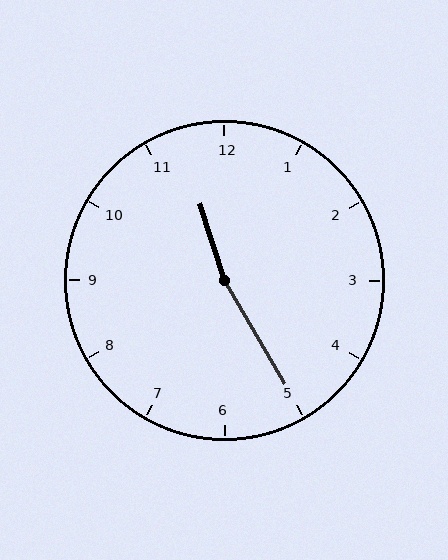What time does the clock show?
11:25.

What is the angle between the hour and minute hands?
Approximately 168 degrees.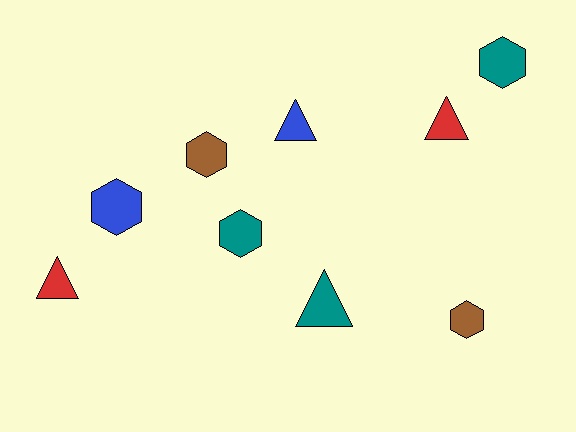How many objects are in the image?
There are 9 objects.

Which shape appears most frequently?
Hexagon, with 5 objects.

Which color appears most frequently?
Teal, with 3 objects.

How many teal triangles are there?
There is 1 teal triangle.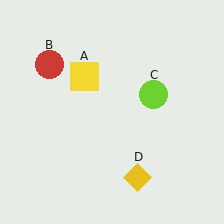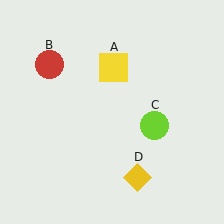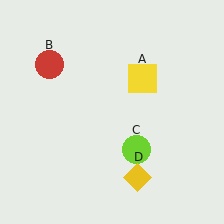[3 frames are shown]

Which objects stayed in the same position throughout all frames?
Red circle (object B) and yellow diamond (object D) remained stationary.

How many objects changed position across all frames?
2 objects changed position: yellow square (object A), lime circle (object C).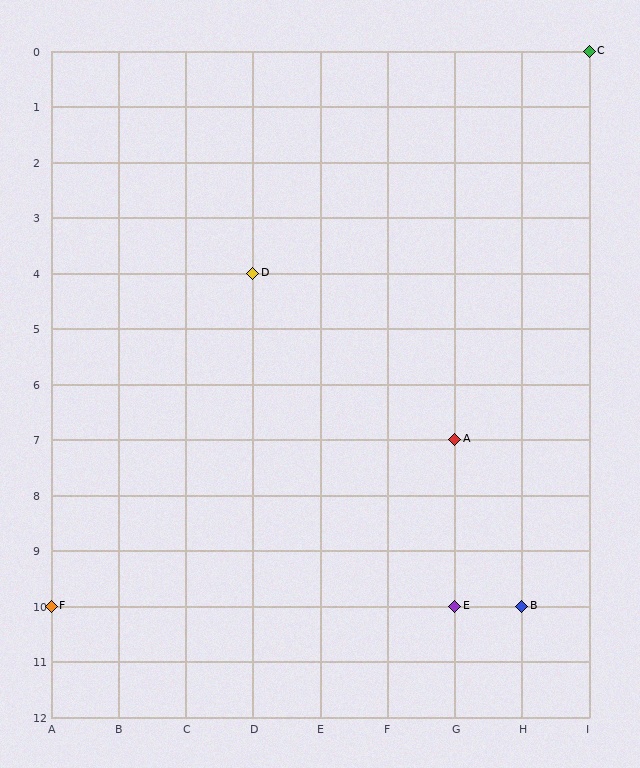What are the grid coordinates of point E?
Point E is at grid coordinates (G, 10).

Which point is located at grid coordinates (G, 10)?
Point E is at (G, 10).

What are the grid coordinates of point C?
Point C is at grid coordinates (I, 0).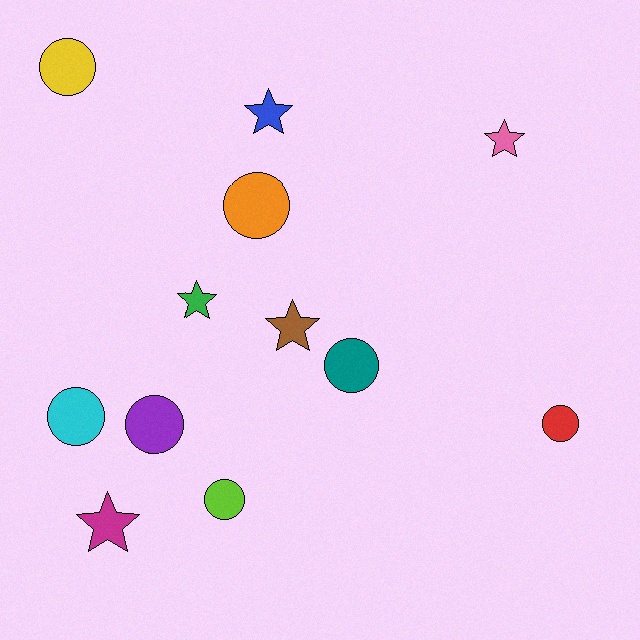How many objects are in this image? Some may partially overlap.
There are 12 objects.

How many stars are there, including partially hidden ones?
There are 5 stars.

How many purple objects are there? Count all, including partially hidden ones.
There is 1 purple object.